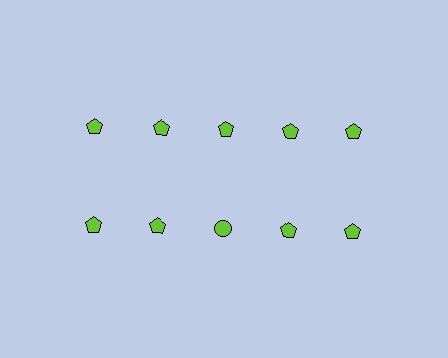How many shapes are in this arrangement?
There are 10 shapes arranged in a grid pattern.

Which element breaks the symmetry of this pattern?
The lime circle in the second row, center column breaks the symmetry. All other shapes are lime pentagons.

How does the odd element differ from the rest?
It has a different shape: circle instead of pentagon.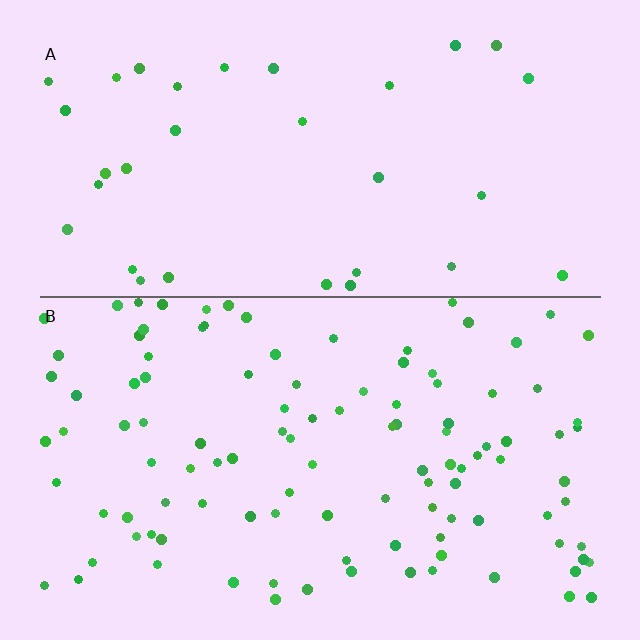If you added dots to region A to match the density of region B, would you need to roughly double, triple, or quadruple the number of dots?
Approximately triple.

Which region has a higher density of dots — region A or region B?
B (the bottom).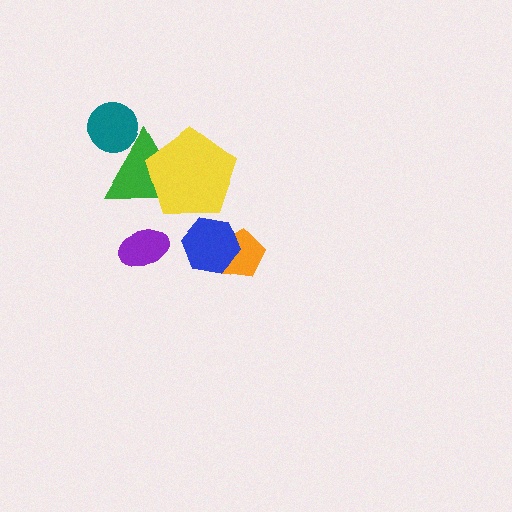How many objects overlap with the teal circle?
1 object overlaps with the teal circle.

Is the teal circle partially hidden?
Yes, it is partially covered by another shape.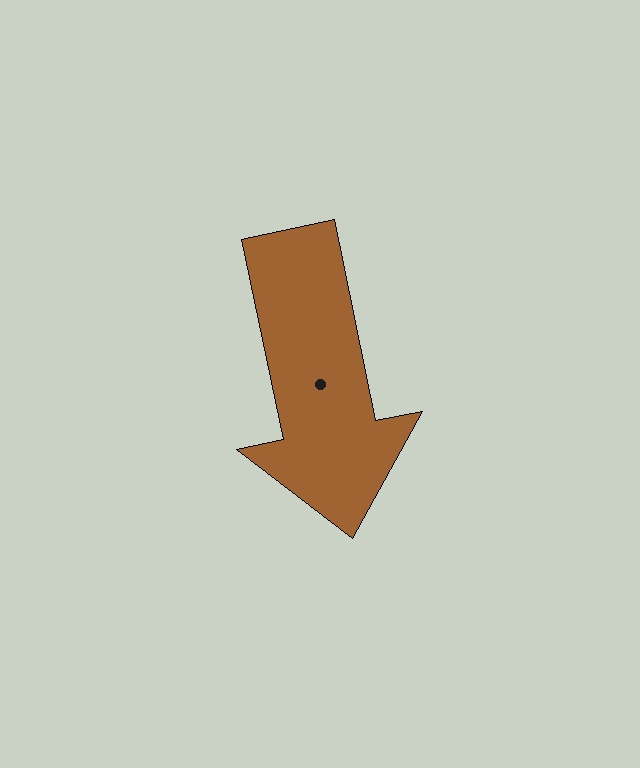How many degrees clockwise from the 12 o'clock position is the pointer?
Approximately 168 degrees.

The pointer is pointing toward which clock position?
Roughly 6 o'clock.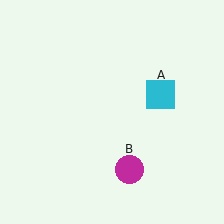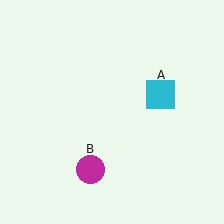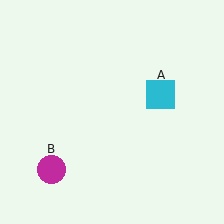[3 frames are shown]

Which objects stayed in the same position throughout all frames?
Cyan square (object A) remained stationary.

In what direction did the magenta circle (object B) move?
The magenta circle (object B) moved left.